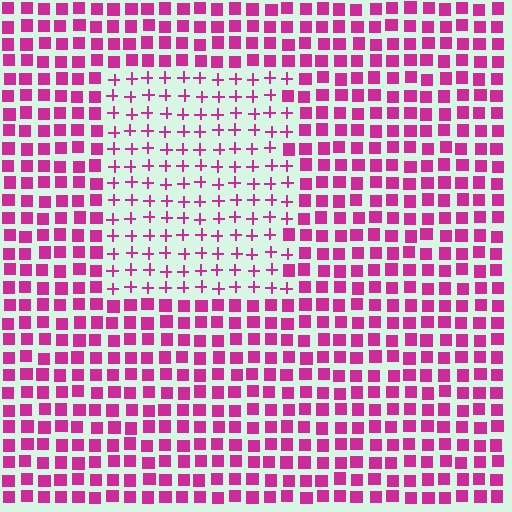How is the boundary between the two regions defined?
The boundary is defined by a change in element shape: plus signs inside vs. squares outside. All elements share the same color and spacing.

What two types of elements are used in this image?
The image uses plus signs inside the rectangle region and squares outside it.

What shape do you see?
I see a rectangle.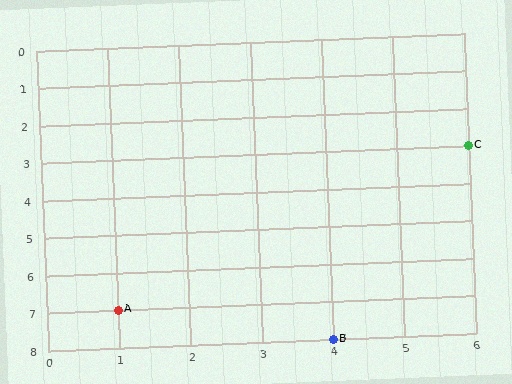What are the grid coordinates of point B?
Point B is at grid coordinates (4, 8).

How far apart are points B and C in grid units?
Points B and C are 2 columns and 5 rows apart (about 5.4 grid units diagonally).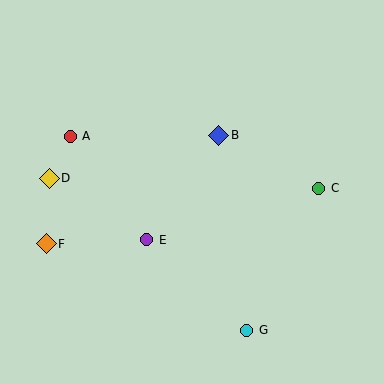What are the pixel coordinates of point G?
Point G is at (247, 330).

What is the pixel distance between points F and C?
The distance between F and C is 278 pixels.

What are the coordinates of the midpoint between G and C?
The midpoint between G and C is at (283, 259).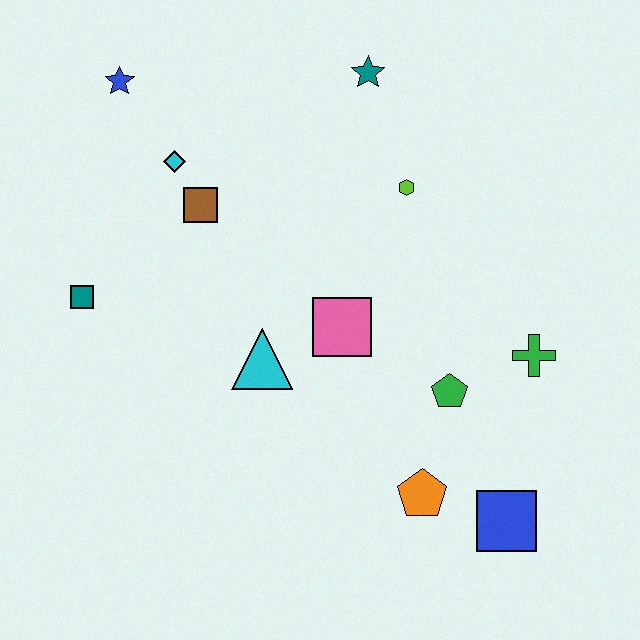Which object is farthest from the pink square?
The blue star is farthest from the pink square.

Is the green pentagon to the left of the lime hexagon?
No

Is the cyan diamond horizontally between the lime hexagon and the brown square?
No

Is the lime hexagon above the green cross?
Yes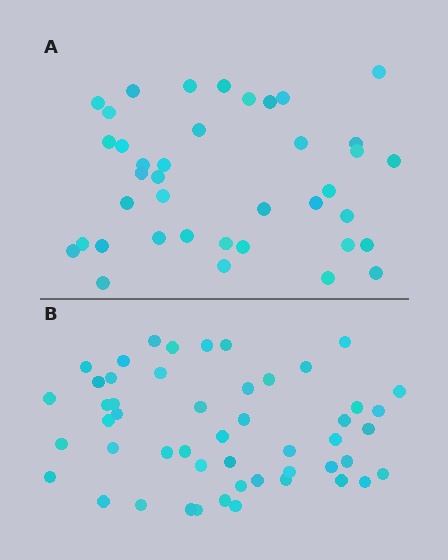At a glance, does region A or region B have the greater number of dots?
Region B (the bottom region) has more dots.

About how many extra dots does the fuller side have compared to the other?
Region B has roughly 12 or so more dots than region A.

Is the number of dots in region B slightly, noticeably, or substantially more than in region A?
Region B has noticeably more, but not dramatically so. The ratio is roughly 1.3 to 1.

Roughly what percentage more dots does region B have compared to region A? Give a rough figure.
About 30% more.